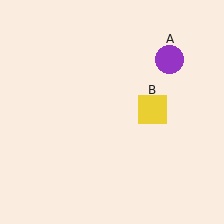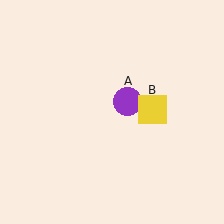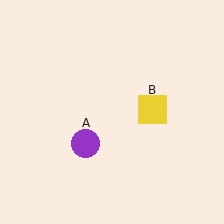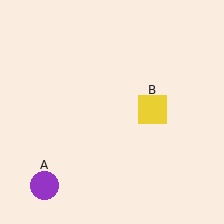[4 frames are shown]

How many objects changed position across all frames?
1 object changed position: purple circle (object A).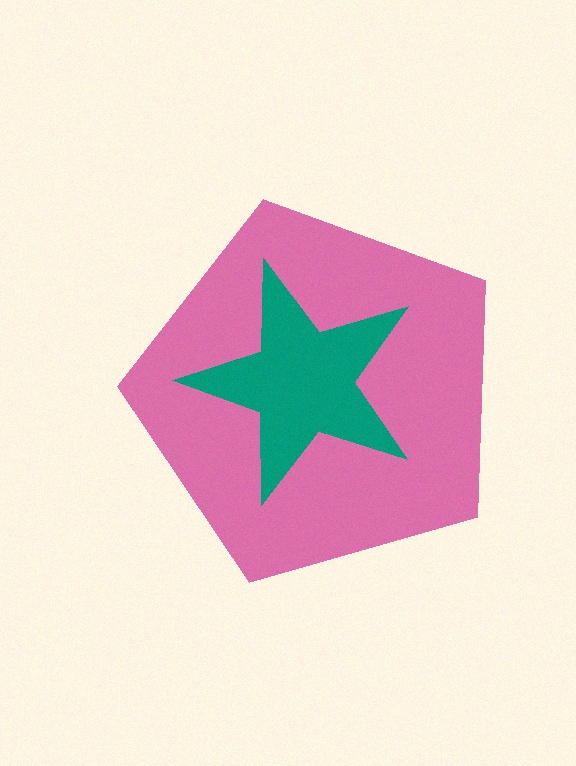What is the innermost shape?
The teal star.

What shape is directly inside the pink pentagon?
The teal star.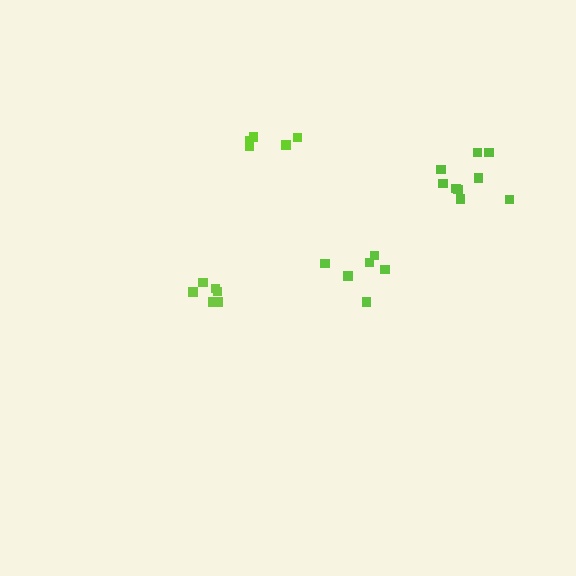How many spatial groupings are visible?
There are 4 spatial groupings.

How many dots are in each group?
Group 1: 5 dots, Group 2: 9 dots, Group 3: 6 dots, Group 4: 6 dots (26 total).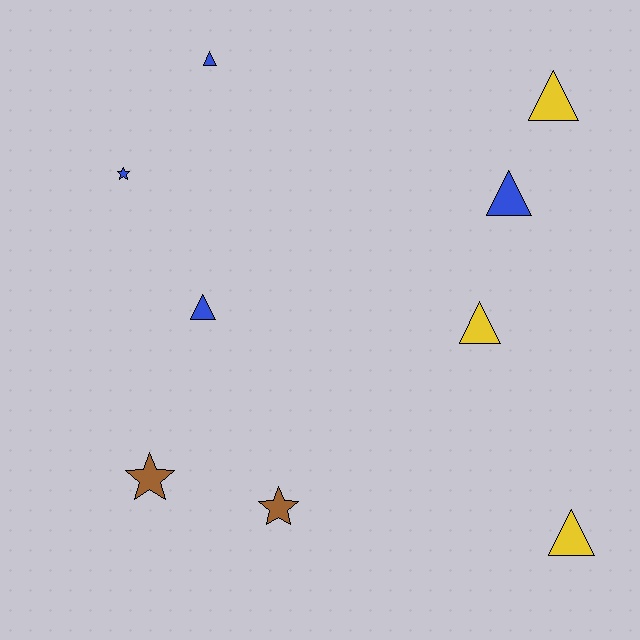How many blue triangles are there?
There are 3 blue triangles.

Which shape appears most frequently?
Triangle, with 6 objects.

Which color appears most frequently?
Blue, with 4 objects.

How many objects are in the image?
There are 9 objects.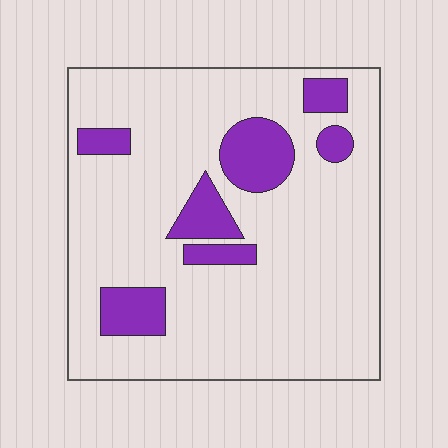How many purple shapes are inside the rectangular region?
7.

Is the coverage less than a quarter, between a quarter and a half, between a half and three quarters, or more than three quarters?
Less than a quarter.